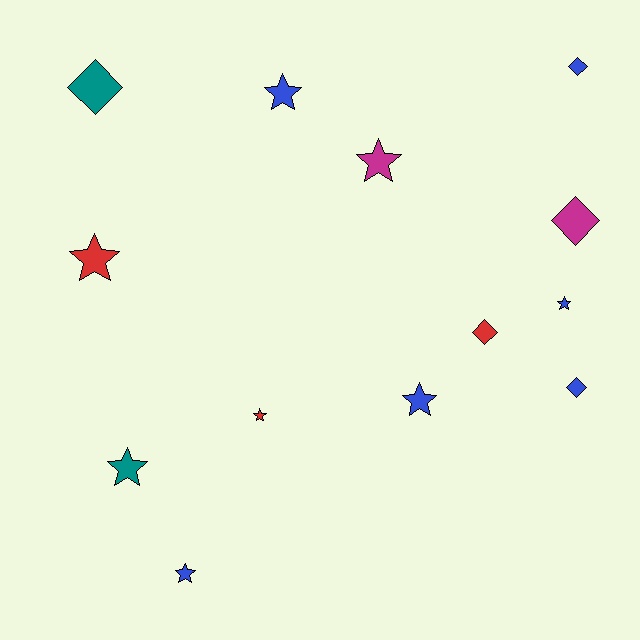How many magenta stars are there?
There is 1 magenta star.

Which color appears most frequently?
Blue, with 6 objects.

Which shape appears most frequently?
Star, with 8 objects.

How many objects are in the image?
There are 13 objects.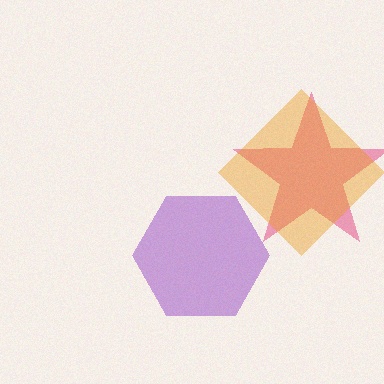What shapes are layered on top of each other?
The layered shapes are: a purple hexagon, a pink star, an orange diamond.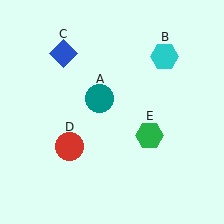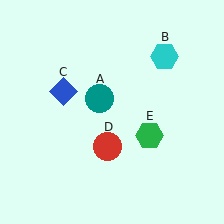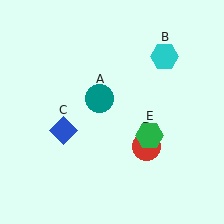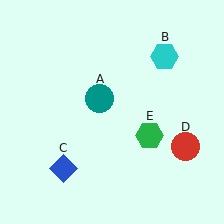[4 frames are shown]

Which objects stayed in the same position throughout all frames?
Teal circle (object A) and cyan hexagon (object B) and green hexagon (object E) remained stationary.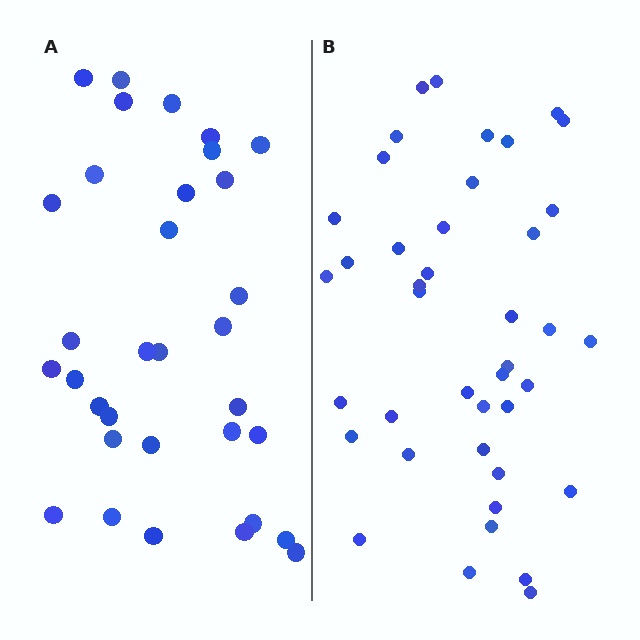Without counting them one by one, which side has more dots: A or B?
Region B (the right region) has more dots.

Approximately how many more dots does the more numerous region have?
Region B has roughly 8 or so more dots than region A.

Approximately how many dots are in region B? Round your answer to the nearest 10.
About 40 dots. (The exact count is 41, which rounds to 40.)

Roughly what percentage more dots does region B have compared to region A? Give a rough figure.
About 25% more.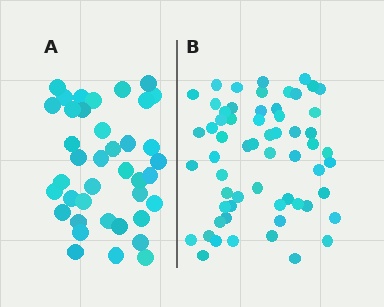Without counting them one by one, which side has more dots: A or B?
Region B (the right region) has more dots.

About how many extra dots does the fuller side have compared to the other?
Region B has approximately 20 more dots than region A.